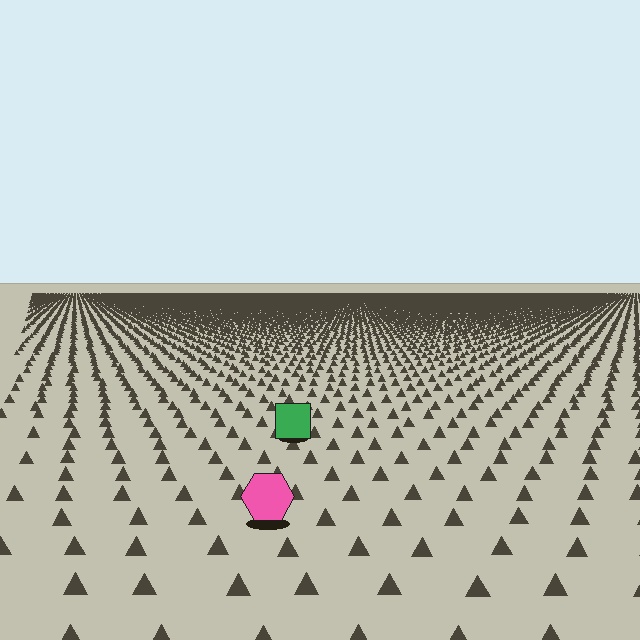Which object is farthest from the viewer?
The green square is farthest from the viewer. It appears smaller and the ground texture around it is denser.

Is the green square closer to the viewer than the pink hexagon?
No. The pink hexagon is closer — you can tell from the texture gradient: the ground texture is coarser near it.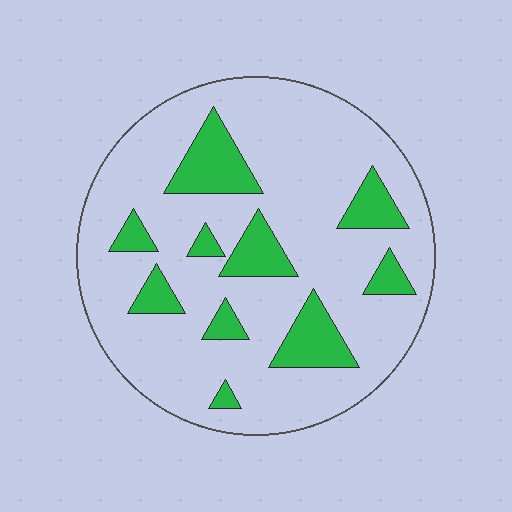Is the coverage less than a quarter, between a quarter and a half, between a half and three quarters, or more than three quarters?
Less than a quarter.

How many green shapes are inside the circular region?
10.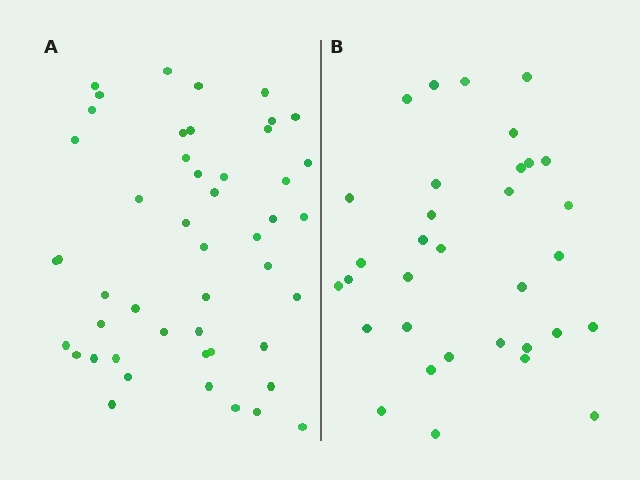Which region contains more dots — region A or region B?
Region A (the left region) has more dots.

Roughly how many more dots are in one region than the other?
Region A has approximately 15 more dots than region B.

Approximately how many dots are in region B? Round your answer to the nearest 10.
About 30 dots. (The exact count is 33, which rounds to 30.)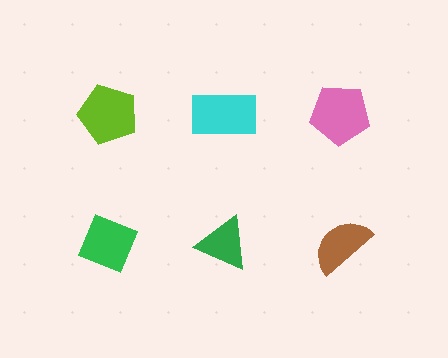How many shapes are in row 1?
3 shapes.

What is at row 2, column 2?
A green triangle.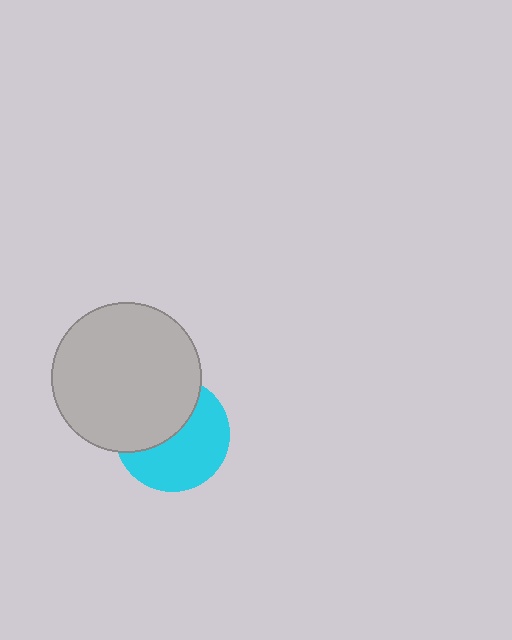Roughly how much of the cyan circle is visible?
About half of it is visible (roughly 56%).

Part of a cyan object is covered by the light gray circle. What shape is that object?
It is a circle.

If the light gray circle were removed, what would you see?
You would see the complete cyan circle.